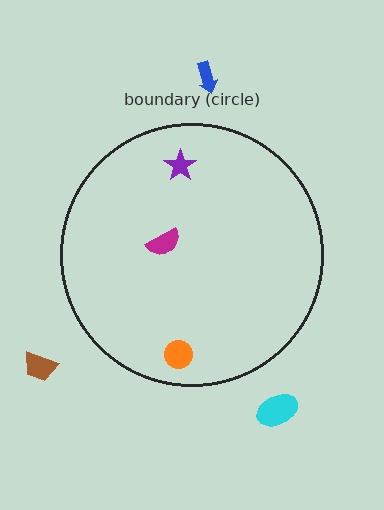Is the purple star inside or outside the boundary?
Inside.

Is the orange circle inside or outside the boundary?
Inside.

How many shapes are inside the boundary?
3 inside, 3 outside.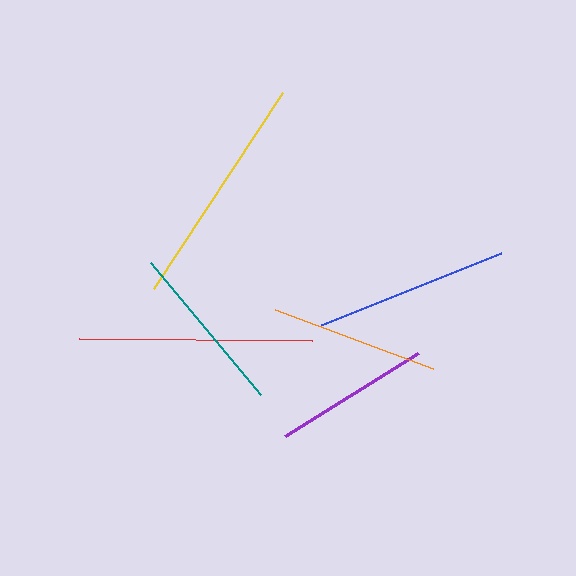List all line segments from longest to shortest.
From longest to shortest: yellow, red, blue, teal, orange, purple.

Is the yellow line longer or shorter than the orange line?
The yellow line is longer than the orange line.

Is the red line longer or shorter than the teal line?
The red line is longer than the teal line.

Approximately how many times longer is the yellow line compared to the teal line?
The yellow line is approximately 1.4 times the length of the teal line.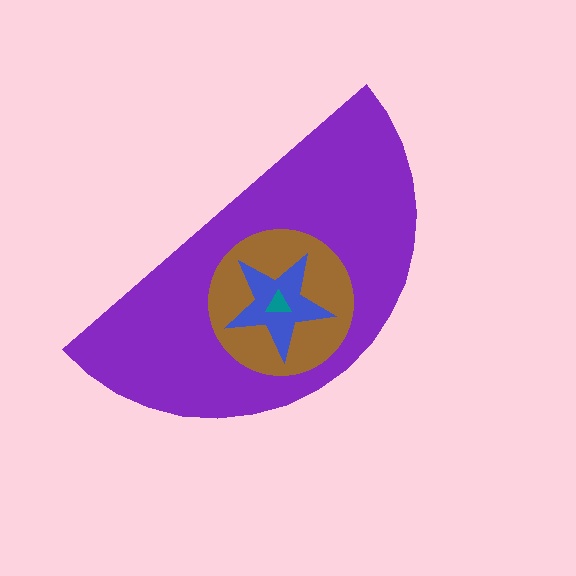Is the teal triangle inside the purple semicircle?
Yes.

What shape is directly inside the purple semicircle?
The brown circle.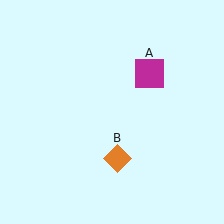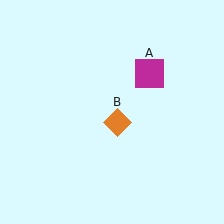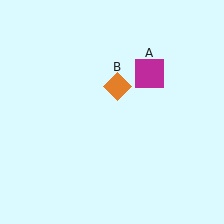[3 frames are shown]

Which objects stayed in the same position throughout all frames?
Magenta square (object A) remained stationary.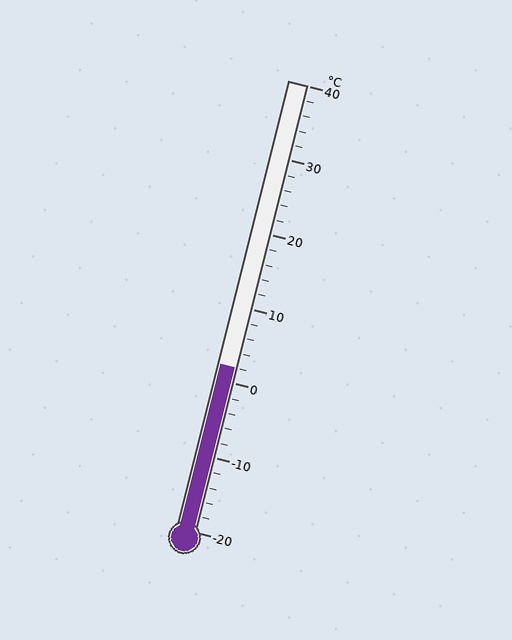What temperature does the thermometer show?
The thermometer shows approximately 2°C.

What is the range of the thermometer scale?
The thermometer scale ranges from -20°C to 40°C.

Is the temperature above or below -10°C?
The temperature is above -10°C.